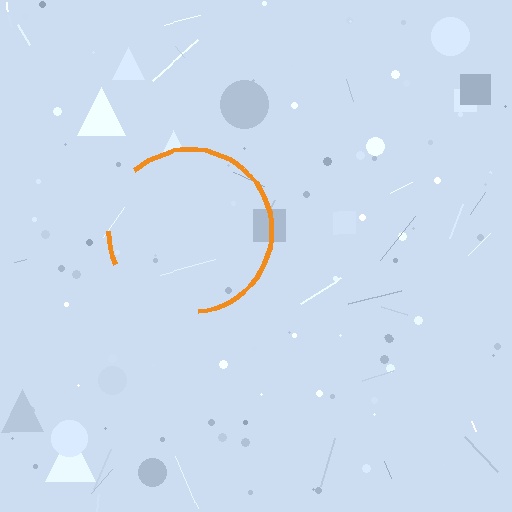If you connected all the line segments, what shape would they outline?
They would outline a circle.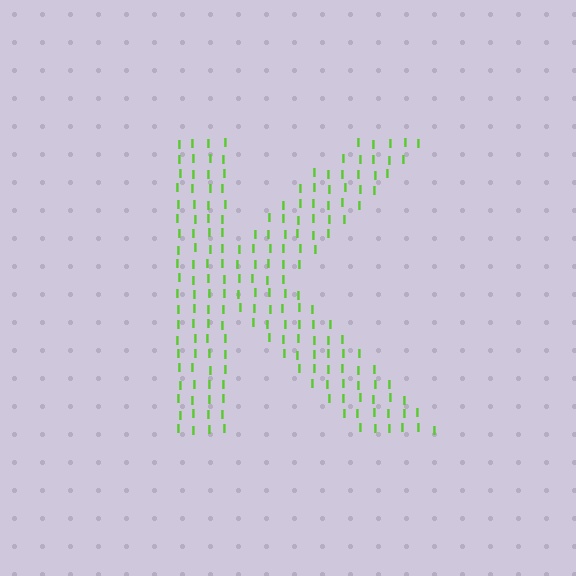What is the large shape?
The large shape is the letter K.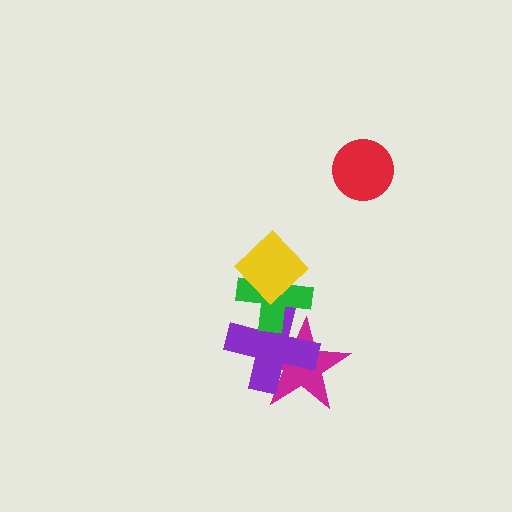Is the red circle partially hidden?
No, no other shape covers it.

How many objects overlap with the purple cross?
2 objects overlap with the purple cross.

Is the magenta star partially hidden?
Yes, it is partially covered by another shape.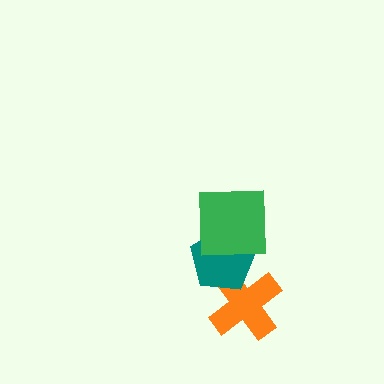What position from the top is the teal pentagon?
The teal pentagon is 2nd from the top.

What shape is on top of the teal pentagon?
The green square is on top of the teal pentagon.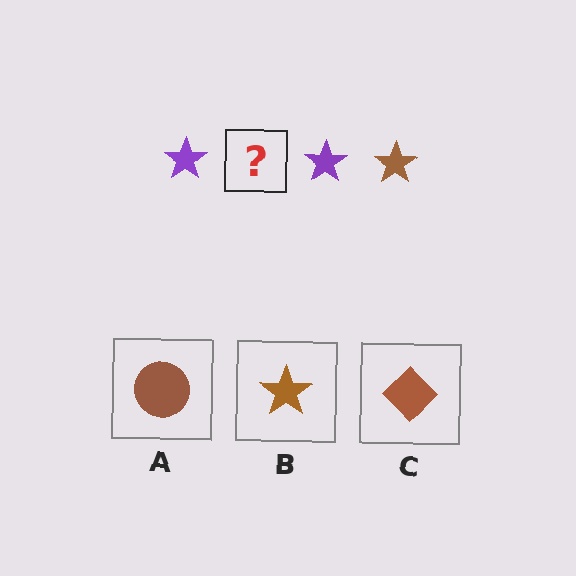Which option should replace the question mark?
Option B.